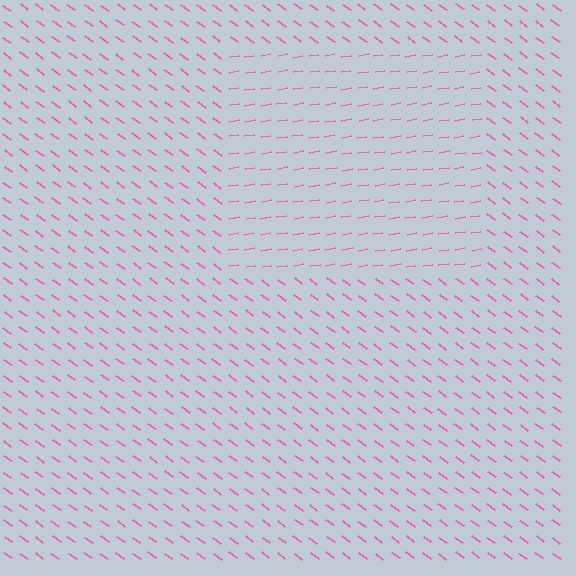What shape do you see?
I see a rectangle.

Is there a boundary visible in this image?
Yes, there is a texture boundary formed by a change in line orientation.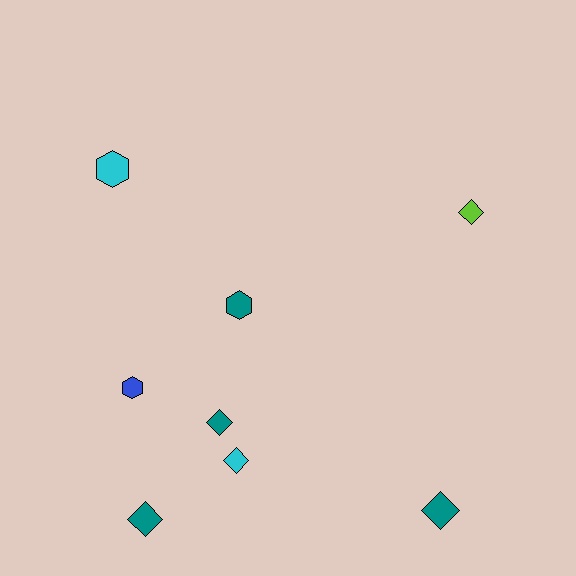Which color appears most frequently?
Teal, with 4 objects.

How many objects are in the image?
There are 8 objects.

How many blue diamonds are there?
There are no blue diamonds.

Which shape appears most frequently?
Diamond, with 5 objects.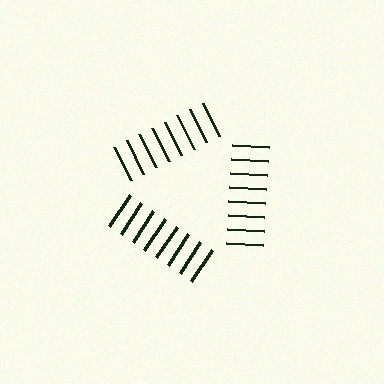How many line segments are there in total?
24 — 8 along each of the 3 edges.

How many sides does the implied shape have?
3 sides — the line-ends trace a triangle.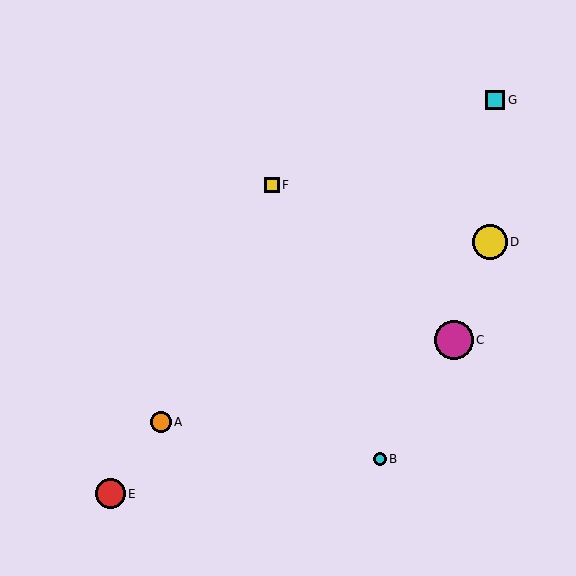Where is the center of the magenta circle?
The center of the magenta circle is at (454, 340).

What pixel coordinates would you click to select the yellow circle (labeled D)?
Click at (490, 242) to select the yellow circle D.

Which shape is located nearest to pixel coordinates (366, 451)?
The cyan circle (labeled B) at (380, 459) is nearest to that location.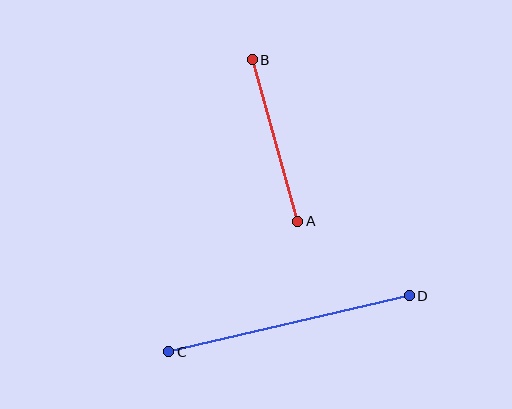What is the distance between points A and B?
The distance is approximately 168 pixels.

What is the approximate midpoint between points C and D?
The midpoint is at approximately (289, 324) pixels.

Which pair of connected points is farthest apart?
Points C and D are farthest apart.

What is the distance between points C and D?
The distance is approximately 247 pixels.